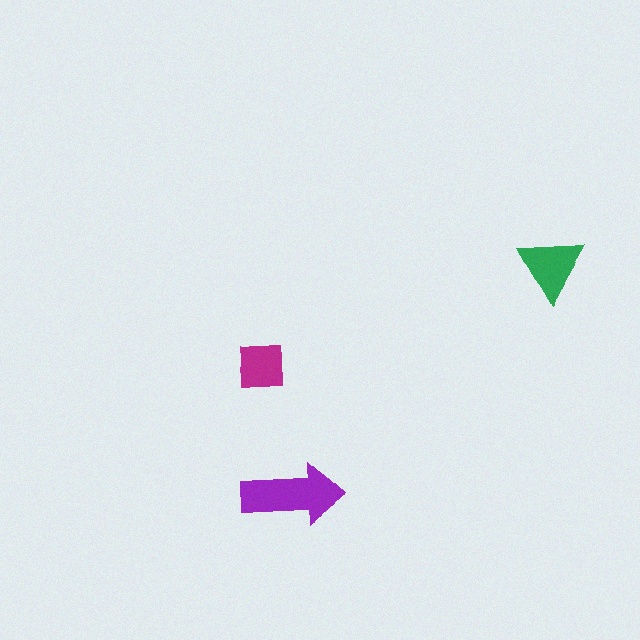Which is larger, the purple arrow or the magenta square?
The purple arrow.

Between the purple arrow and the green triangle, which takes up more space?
The purple arrow.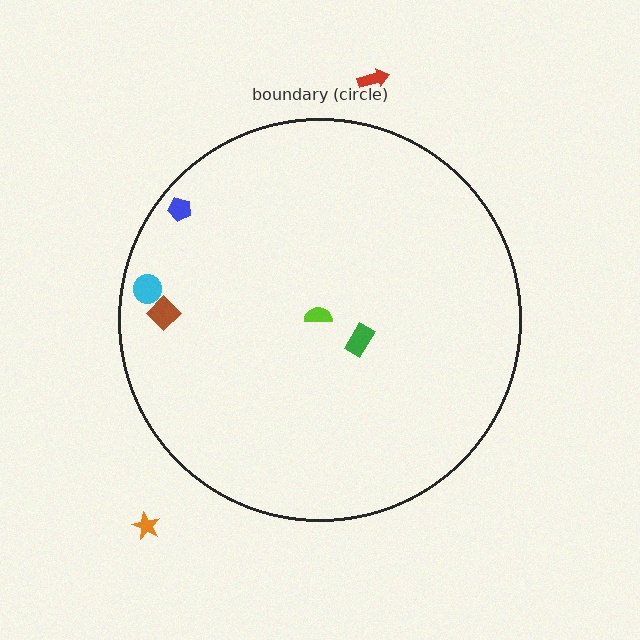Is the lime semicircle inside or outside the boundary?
Inside.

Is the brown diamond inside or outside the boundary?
Inside.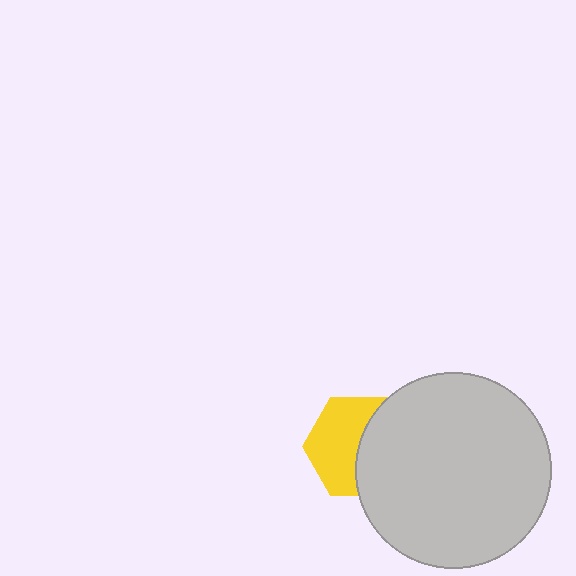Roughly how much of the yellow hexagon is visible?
About half of it is visible (roughly 54%).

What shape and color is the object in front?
The object in front is a light gray circle.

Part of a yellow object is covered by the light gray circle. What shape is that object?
It is a hexagon.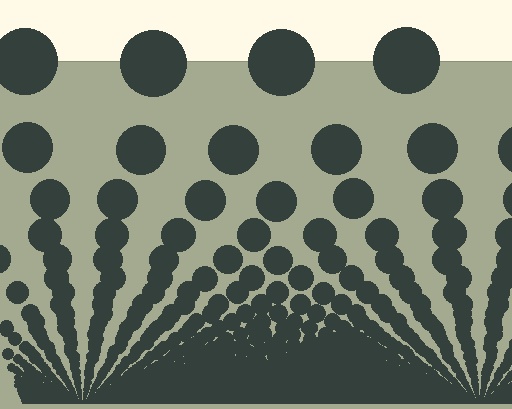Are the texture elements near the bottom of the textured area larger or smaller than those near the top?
Smaller. The gradient is inverted — elements near the bottom are smaller and denser.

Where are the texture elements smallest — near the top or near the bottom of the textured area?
Near the bottom.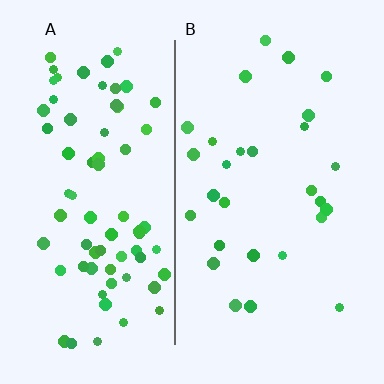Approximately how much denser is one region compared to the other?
Approximately 2.6× — region A over region B.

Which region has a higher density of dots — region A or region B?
A (the left).